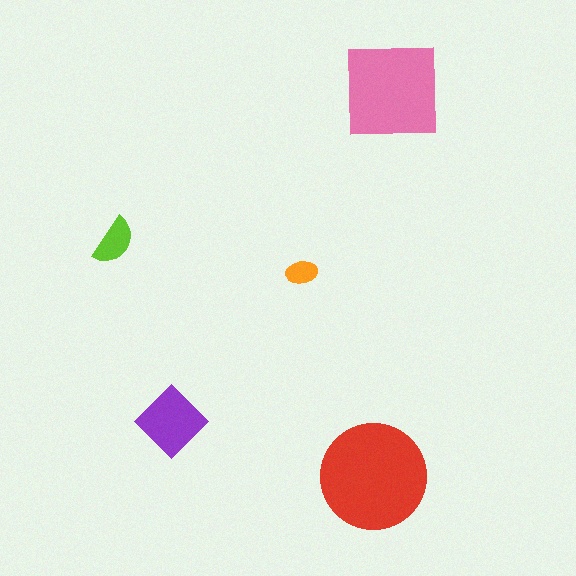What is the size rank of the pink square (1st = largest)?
2nd.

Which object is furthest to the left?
The lime semicircle is leftmost.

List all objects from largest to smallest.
The red circle, the pink square, the purple diamond, the lime semicircle, the orange ellipse.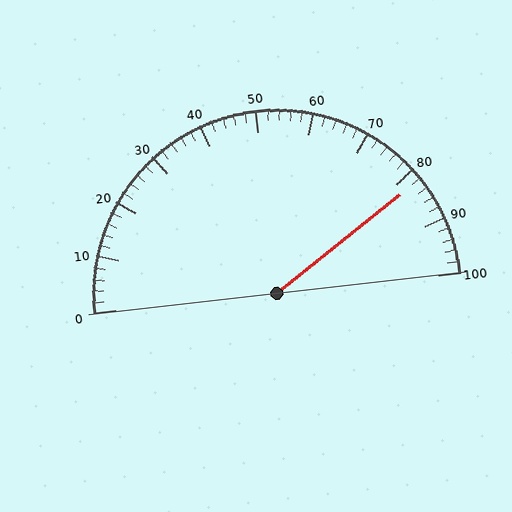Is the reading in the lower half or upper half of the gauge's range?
The reading is in the upper half of the range (0 to 100).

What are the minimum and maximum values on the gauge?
The gauge ranges from 0 to 100.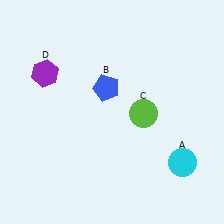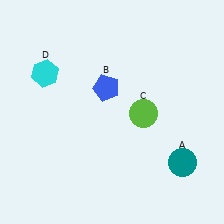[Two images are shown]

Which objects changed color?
A changed from cyan to teal. D changed from purple to cyan.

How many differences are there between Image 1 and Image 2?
There are 2 differences between the two images.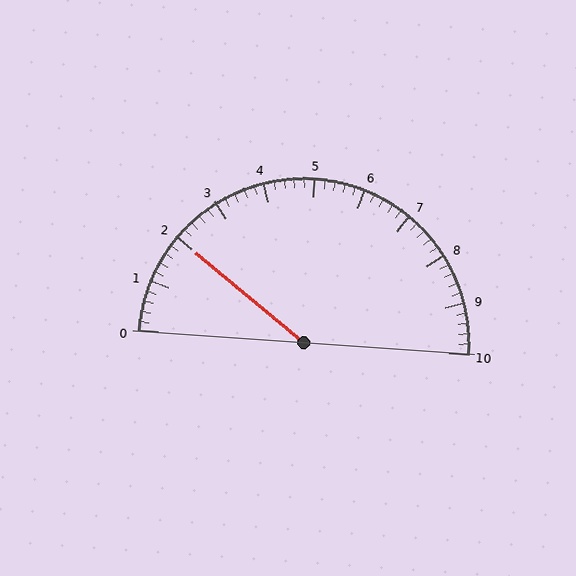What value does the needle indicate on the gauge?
The needle indicates approximately 2.0.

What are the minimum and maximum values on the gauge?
The gauge ranges from 0 to 10.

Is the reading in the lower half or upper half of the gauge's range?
The reading is in the lower half of the range (0 to 10).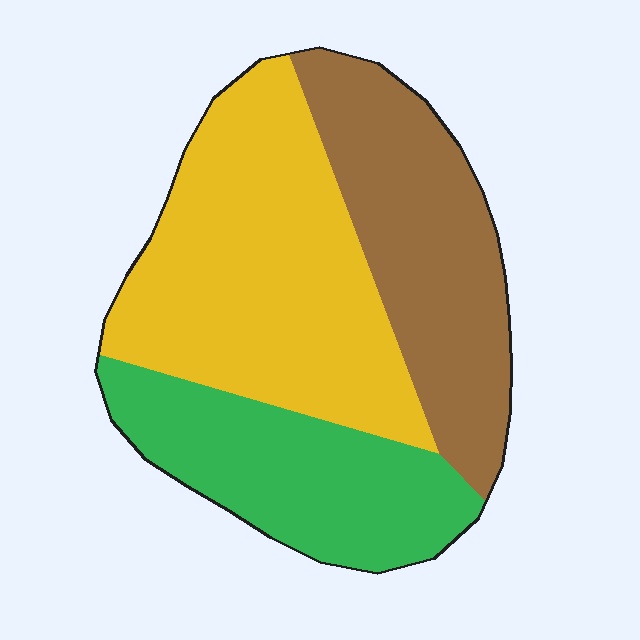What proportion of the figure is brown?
Brown covers around 30% of the figure.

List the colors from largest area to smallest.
From largest to smallest: yellow, brown, green.